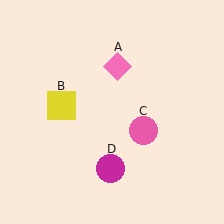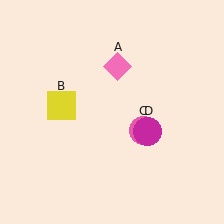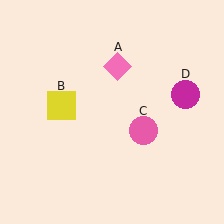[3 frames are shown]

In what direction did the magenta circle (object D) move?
The magenta circle (object D) moved up and to the right.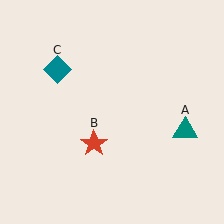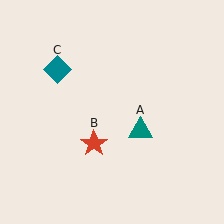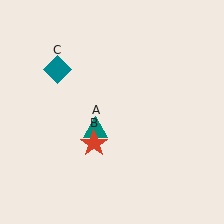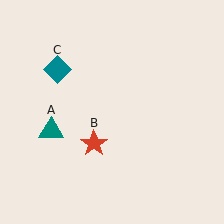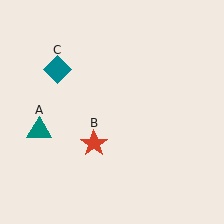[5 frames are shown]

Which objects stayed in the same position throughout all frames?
Red star (object B) and teal diamond (object C) remained stationary.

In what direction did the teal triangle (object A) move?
The teal triangle (object A) moved left.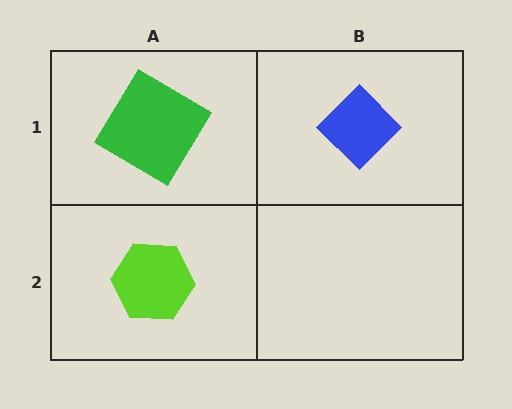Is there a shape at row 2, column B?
No, that cell is empty.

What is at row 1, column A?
A green diamond.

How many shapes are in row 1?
2 shapes.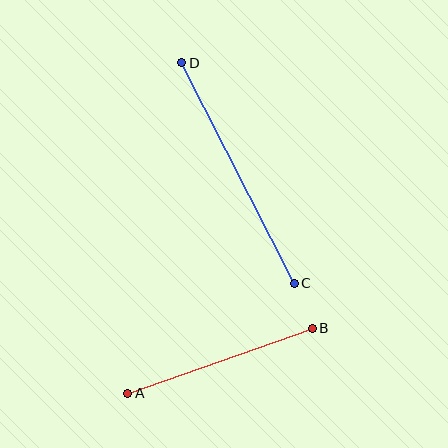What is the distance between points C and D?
The distance is approximately 248 pixels.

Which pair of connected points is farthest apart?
Points C and D are farthest apart.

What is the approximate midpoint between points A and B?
The midpoint is at approximately (220, 361) pixels.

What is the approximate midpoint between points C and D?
The midpoint is at approximately (238, 173) pixels.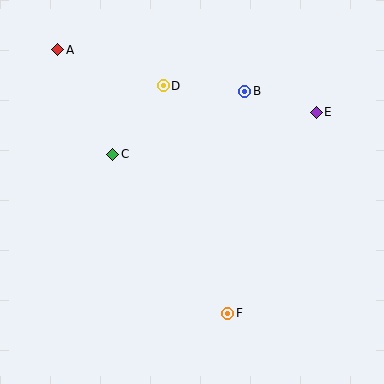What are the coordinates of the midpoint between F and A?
The midpoint between F and A is at (143, 181).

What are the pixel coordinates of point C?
Point C is at (113, 154).